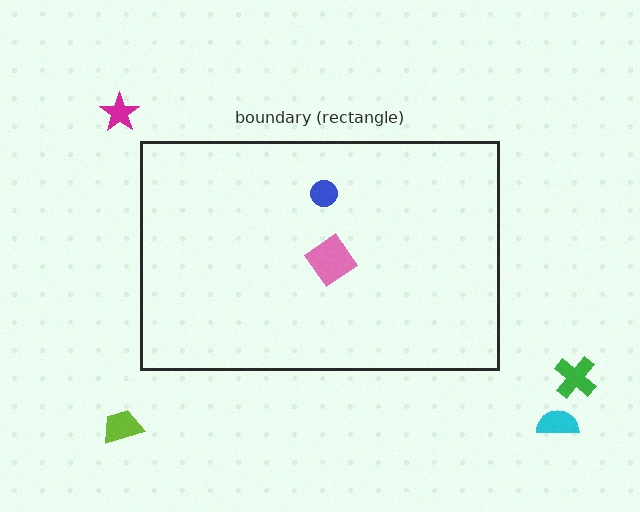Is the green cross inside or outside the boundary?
Outside.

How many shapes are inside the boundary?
2 inside, 4 outside.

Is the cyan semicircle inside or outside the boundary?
Outside.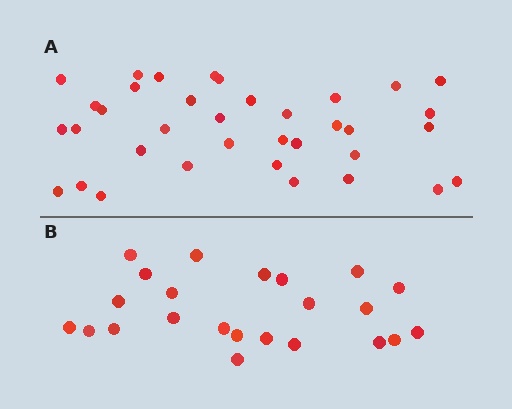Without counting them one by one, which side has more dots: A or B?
Region A (the top region) has more dots.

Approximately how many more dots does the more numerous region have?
Region A has approximately 15 more dots than region B.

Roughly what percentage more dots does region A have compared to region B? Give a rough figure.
About 55% more.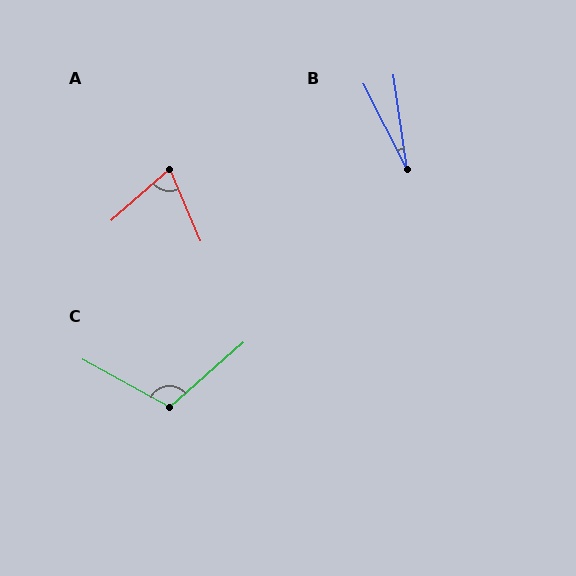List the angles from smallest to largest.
B (19°), A (72°), C (110°).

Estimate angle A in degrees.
Approximately 72 degrees.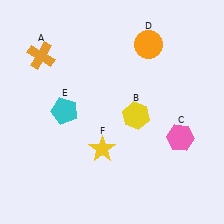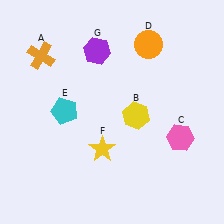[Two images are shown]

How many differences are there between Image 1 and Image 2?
There is 1 difference between the two images.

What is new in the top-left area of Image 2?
A purple hexagon (G) was added in the top-left area of Image 2.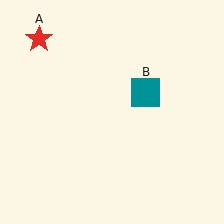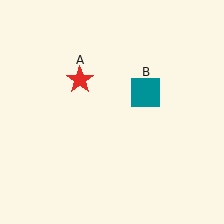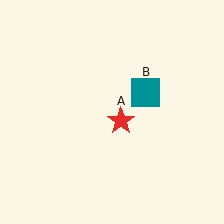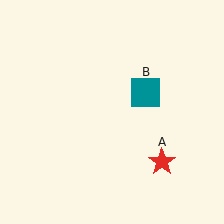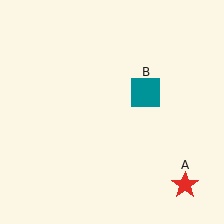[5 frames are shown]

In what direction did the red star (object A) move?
The red star (object A) moved down and to the right.